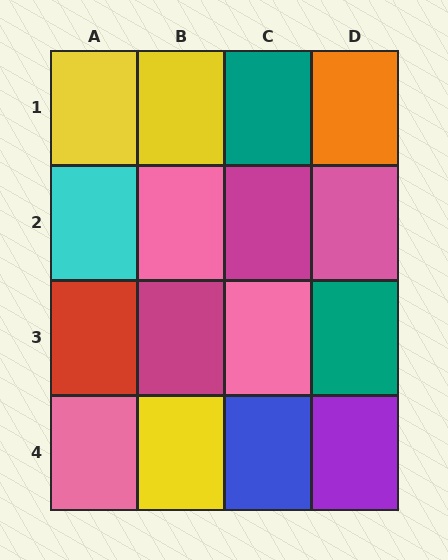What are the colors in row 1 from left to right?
Yellow, yellow, teal, orange.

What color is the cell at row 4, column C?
Blue.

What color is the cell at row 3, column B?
Magenta.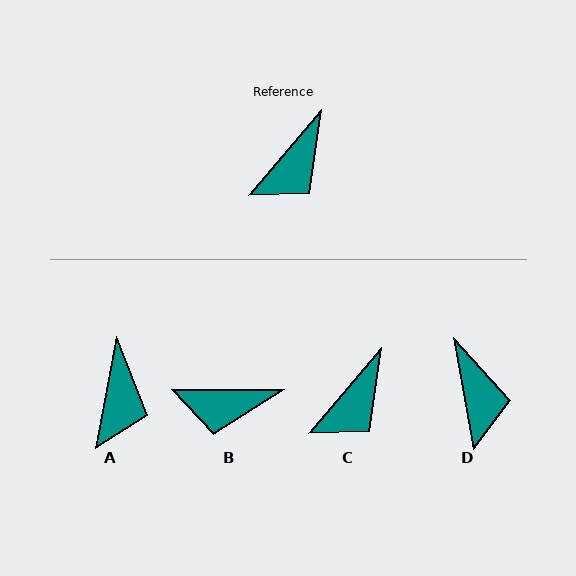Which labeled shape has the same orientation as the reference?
C.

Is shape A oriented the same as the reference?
No, it is off by about 30 degrees.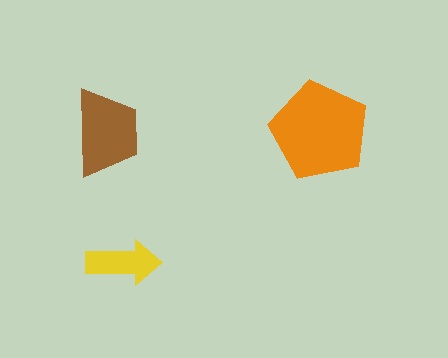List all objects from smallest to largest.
The yellow arrow, the brown trapezoid, the orange pentagon.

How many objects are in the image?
There are 3 objects in the image.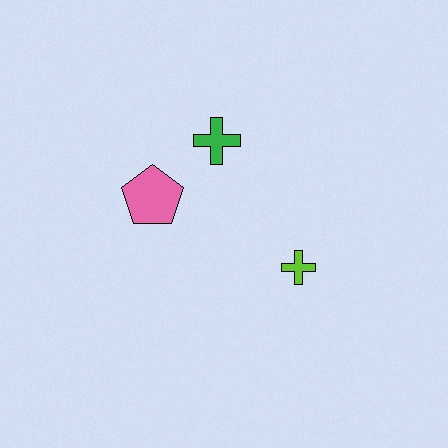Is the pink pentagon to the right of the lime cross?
No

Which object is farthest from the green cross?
The lime cross is farthest from the green cross.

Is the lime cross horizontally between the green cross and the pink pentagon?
No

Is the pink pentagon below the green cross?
Yes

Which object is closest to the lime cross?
The green cross is closest to the lime cross.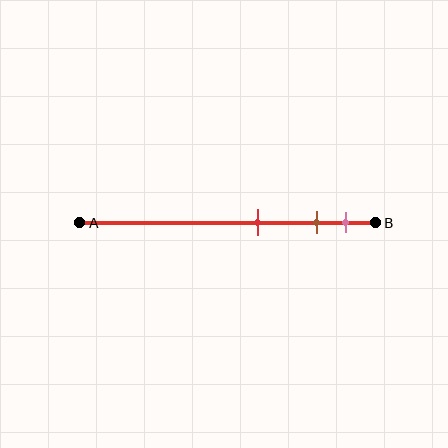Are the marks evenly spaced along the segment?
No, the marks are not evenly spaced.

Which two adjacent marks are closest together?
The brown and pink marks are the closest adjacent pair.